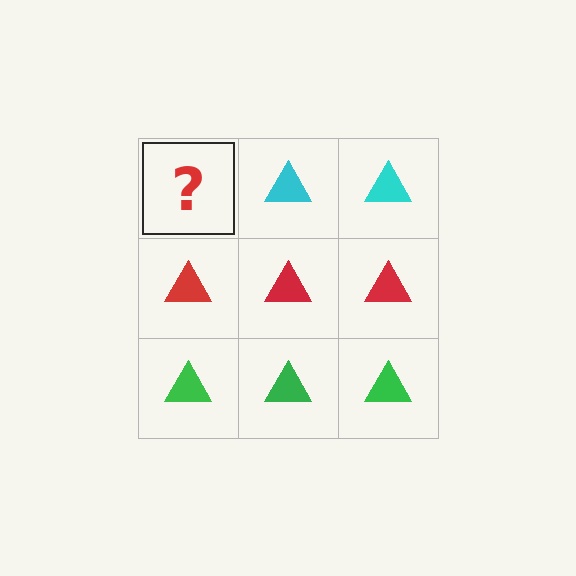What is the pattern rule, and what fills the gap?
The rule is that each row has a consistent color. The gap should be filled with a cyan triangle.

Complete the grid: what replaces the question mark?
The question mark should be replaced with a cyan triangle.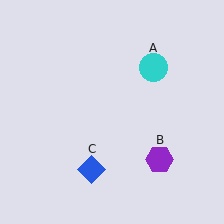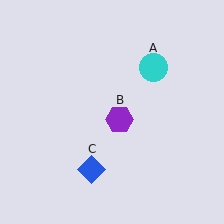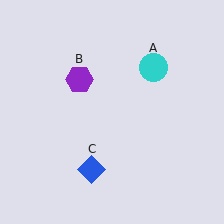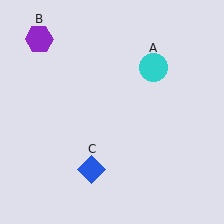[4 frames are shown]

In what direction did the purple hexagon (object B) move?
The purple hexagon (object B) moved up and to the left.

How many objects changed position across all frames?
1 object changed position: purple hexagon (object B).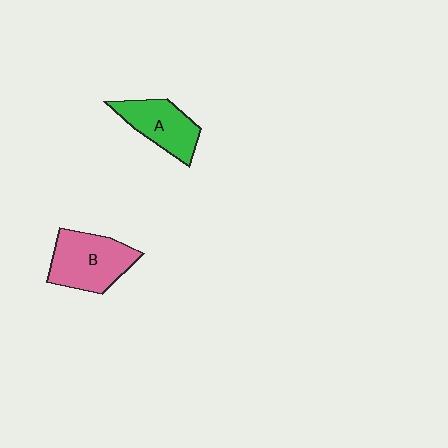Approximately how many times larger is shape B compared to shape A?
Approximately 1.3 times.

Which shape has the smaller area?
Shape A (green).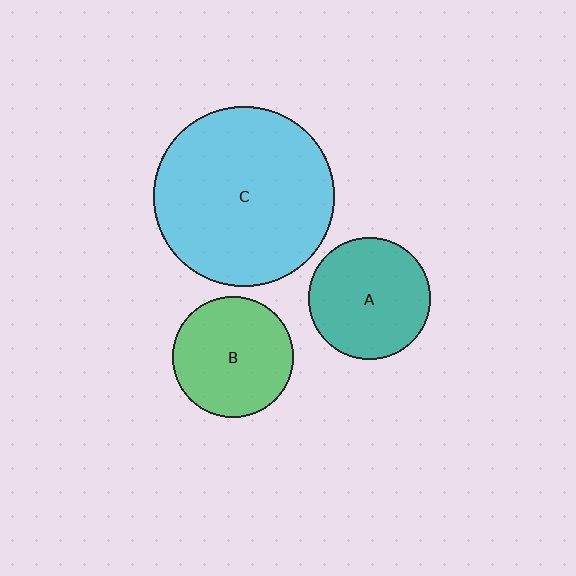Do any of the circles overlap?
No, none of the circles overlap.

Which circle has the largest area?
Circle C (cyan).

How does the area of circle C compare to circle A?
Approximately 2.2 times.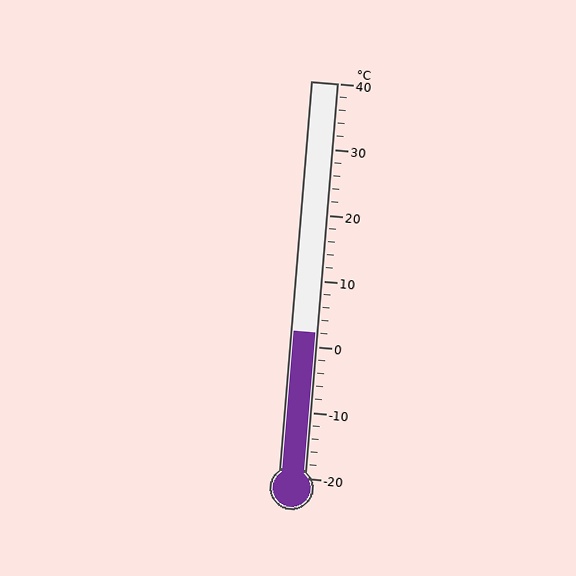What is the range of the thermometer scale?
The thermometer scale ranges from -20°C to 40°C.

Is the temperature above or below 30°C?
The temperature is below 30°C.